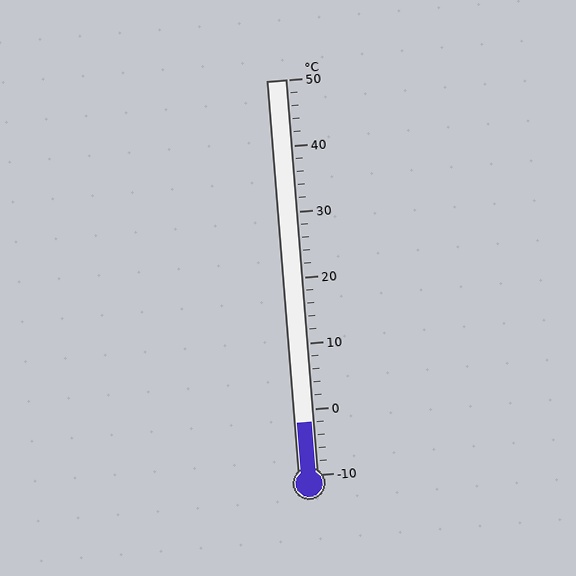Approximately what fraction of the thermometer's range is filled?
The thermometer is filled to approximately 15% of its range.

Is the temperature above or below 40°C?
The temperature is below 40°C.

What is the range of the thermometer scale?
The thermometer scale ranges from -10°C to 50°C.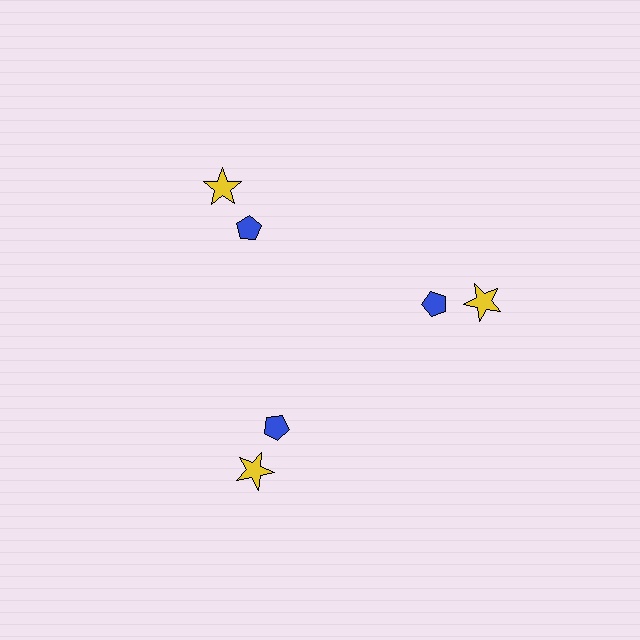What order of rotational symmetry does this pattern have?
This pattern has 3-fold rotational symmetry.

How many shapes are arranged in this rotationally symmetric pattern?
There are 6 shapes, arranged in 3 groups of 2.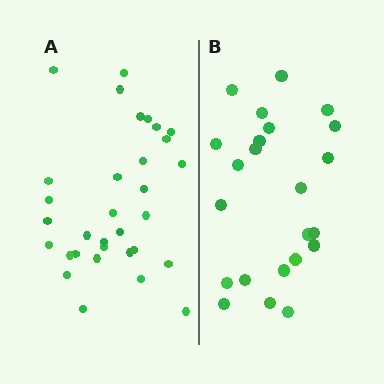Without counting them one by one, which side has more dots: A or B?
Region A (the left region) has more dots.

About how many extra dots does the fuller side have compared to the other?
Region A has roughly 8 or so more dots than region B.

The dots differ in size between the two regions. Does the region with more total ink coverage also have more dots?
No. Region B has more total ink coverage because its dots are larger, but region A actually contains more individual dots. Total area can be misleading — the number of items is what matters here.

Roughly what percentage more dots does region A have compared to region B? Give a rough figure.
About 40% more.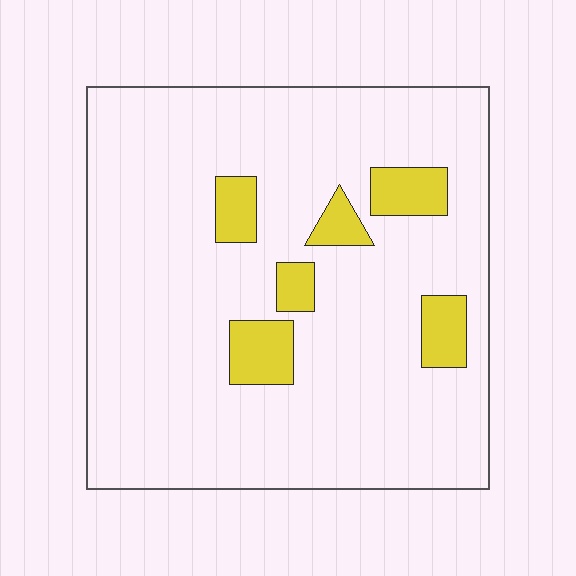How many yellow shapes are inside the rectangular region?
6.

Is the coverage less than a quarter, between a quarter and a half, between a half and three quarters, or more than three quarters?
Less than a quarter.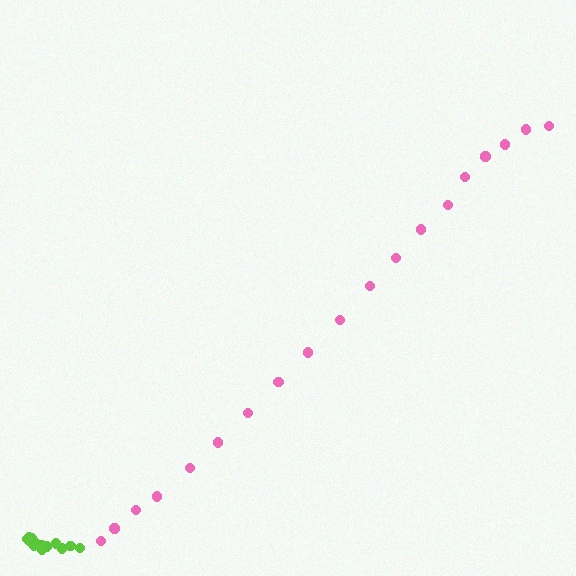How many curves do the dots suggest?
There are 2 distinct paths.